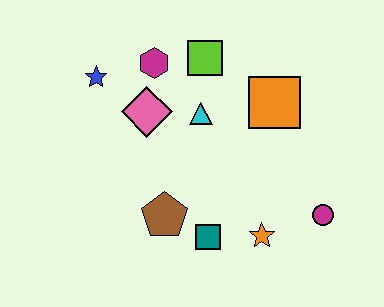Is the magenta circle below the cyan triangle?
Yes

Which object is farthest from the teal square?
The blue star is farthest from the teal square.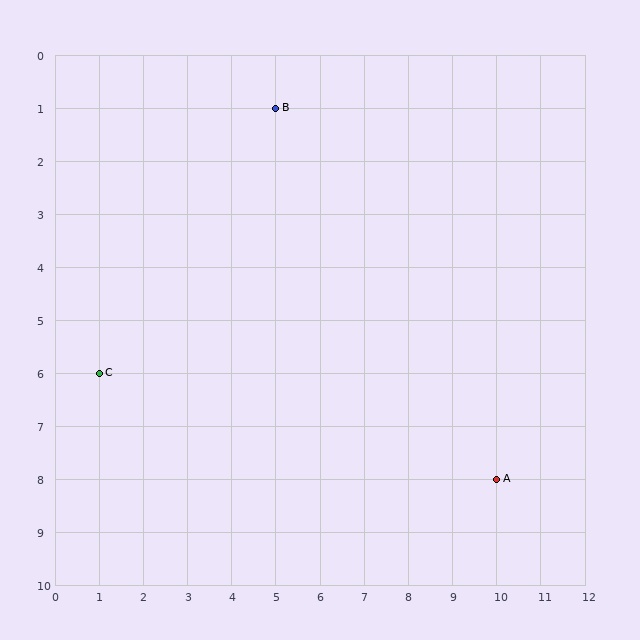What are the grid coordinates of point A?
Point A is at grid coordinates (10, 8).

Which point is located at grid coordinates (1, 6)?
Point C is at (1, 6).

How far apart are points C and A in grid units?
Points C and A are 9 columns and 2 rows apart (about 9.2 grid units diagonally).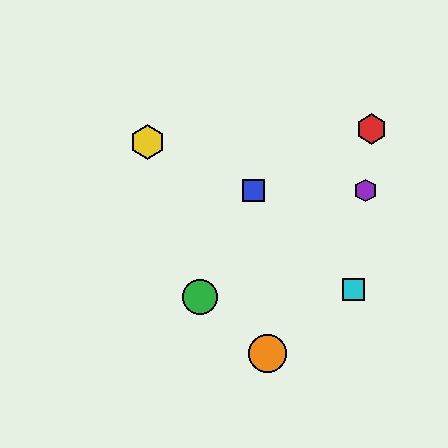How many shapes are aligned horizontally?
2 shapes (the blue square, the purple hexagon) are aligned horizontally.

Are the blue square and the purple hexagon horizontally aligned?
Yes, both are at y≈191.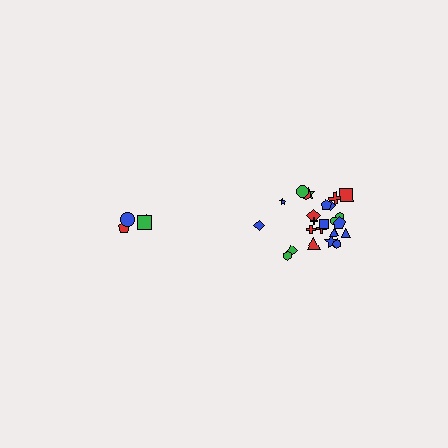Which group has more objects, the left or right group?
The right group.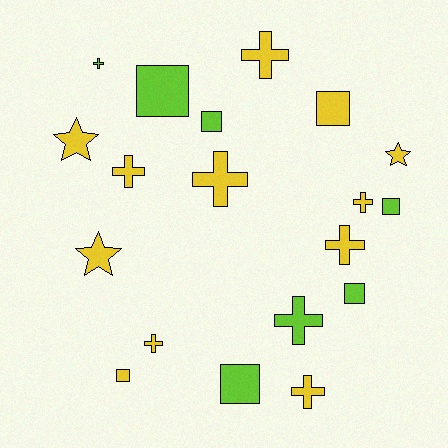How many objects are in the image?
There are 19 objects.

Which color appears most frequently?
Yellow, with 12 objects.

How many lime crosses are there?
There are 2 lime crosses.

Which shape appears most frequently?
Cross, with 9 objects.